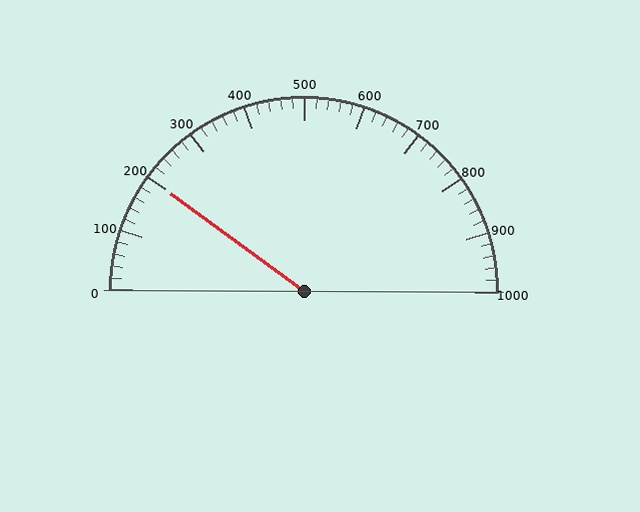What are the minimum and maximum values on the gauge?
The gauge ranges from 0 to 1000.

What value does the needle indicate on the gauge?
The needle indicates approximately 200.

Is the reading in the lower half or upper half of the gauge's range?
The reading is in the lower half of the range (0 to 1000).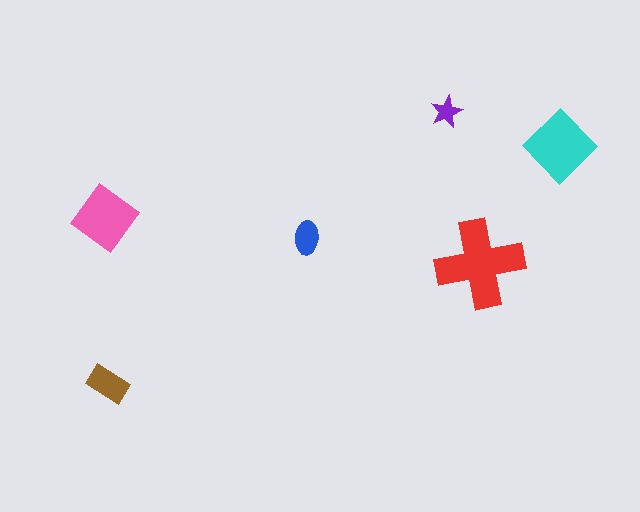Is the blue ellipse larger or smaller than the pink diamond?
Smaller.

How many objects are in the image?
There are 6 objects in the image.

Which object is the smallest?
The purple star.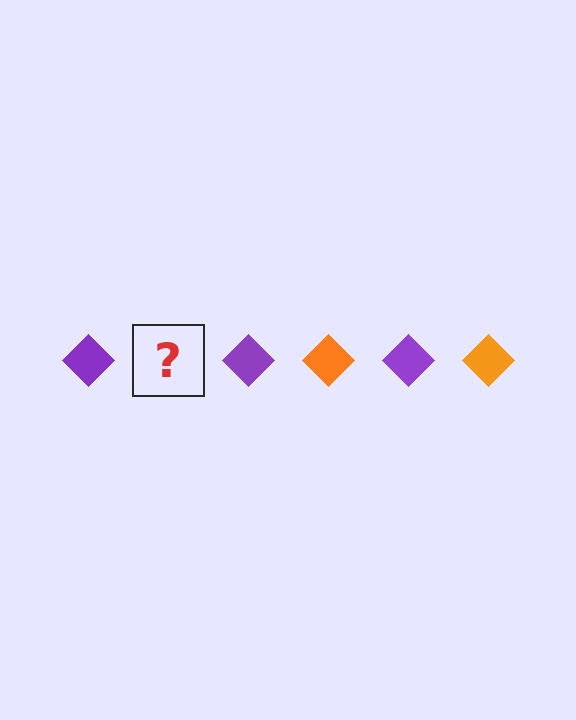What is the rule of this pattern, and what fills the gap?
The rule is that the pattern cycles through purple, orange diamonds. The gap should be filled with an orange diamond.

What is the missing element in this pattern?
The missing element is an orange diamond.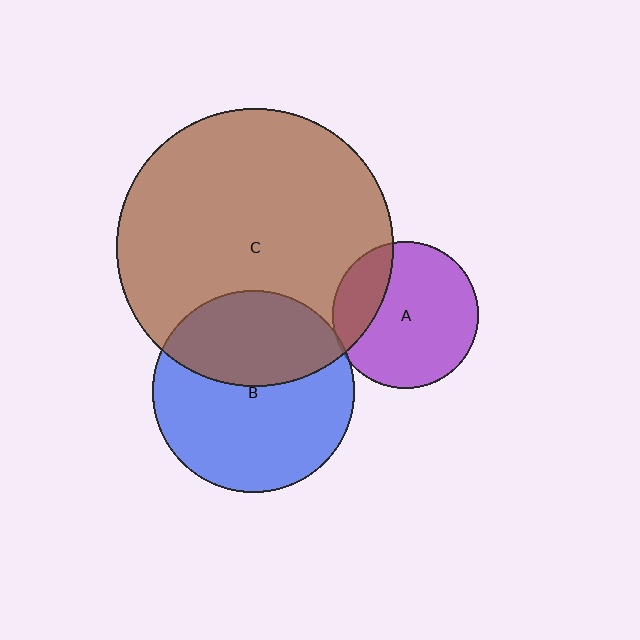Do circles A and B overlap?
Yes.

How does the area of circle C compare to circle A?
Approximately 3.6 times.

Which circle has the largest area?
Circle C (brown).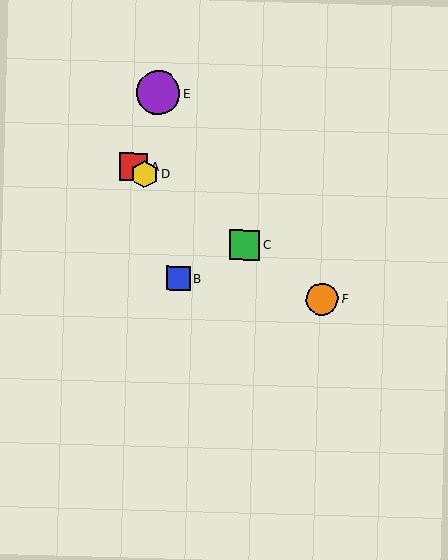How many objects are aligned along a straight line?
4 objects (A, C, D, F) are aligned along a straight line.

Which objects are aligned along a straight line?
Objects A, C, D, F are aligned along a straight line.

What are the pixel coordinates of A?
Object A is at (134, 167).